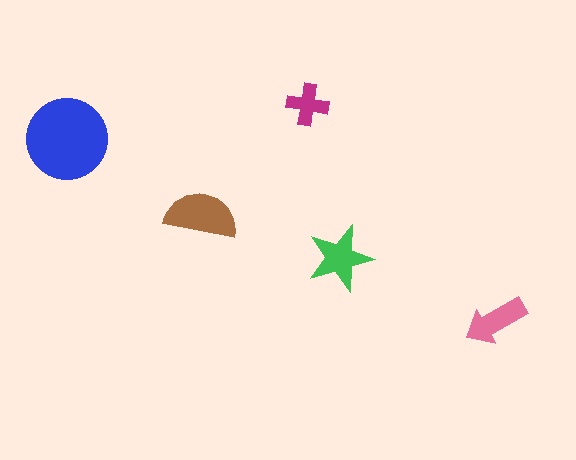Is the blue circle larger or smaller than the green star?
Larger.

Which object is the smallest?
The magenta cross.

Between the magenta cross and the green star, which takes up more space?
The green star.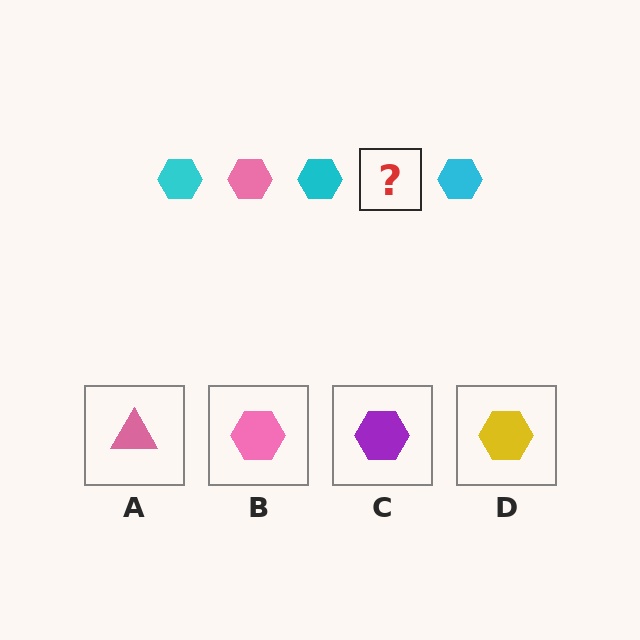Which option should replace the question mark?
Option B.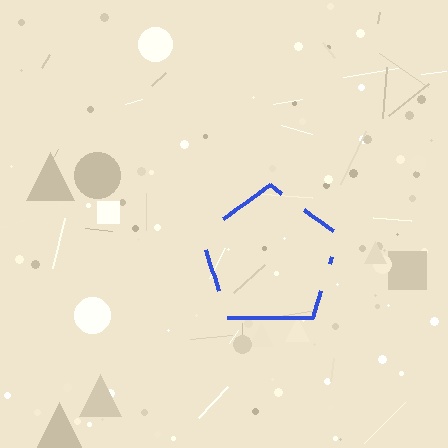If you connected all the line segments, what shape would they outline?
They would outline a pentagon.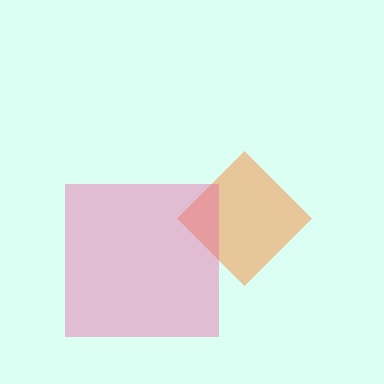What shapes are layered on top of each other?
The layered shapes are: an orange diamond, a pink square.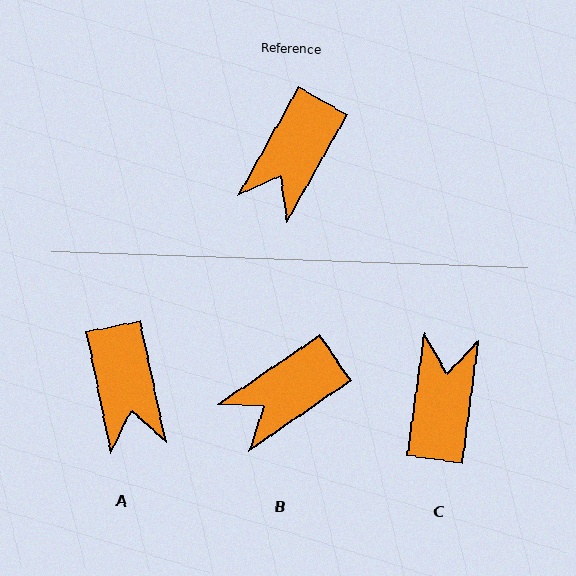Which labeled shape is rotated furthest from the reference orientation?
C, about 159 degrees away.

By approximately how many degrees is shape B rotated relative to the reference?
Approximately 27 degrees clockwise.